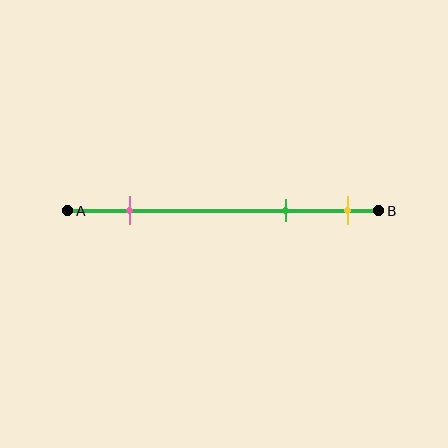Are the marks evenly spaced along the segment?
No, the marks are not evenly spaced.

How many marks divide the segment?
There are 3 marks dividing the segment.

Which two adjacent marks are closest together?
The green and yellow marks are the closest adjacent pair.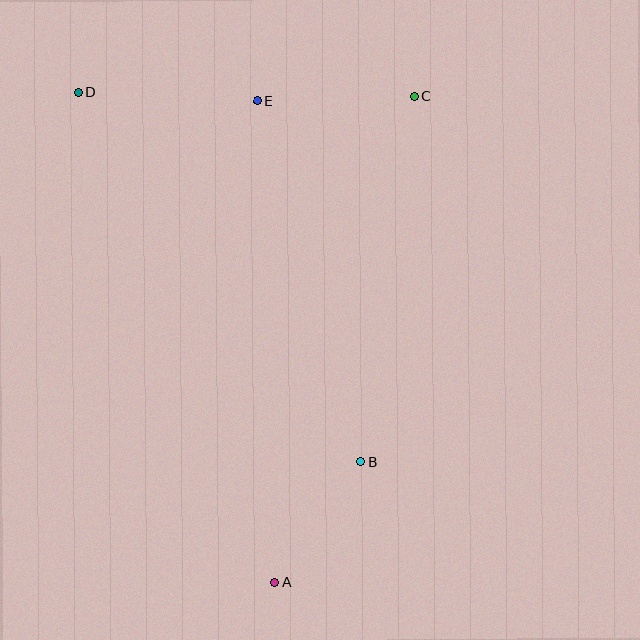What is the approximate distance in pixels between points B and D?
The distance between B and D is approximately 465 pixels.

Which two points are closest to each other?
Points A and B are closest to each other.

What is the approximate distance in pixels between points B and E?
The distance between B and E is approximately 375 pixels.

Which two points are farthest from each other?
Points A and D are farthest from each other.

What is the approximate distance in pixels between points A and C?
The distance between A and C is approximately 506 pixels.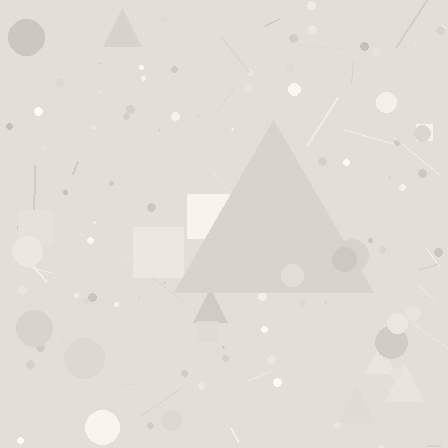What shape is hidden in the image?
A triangle is hidden in the image.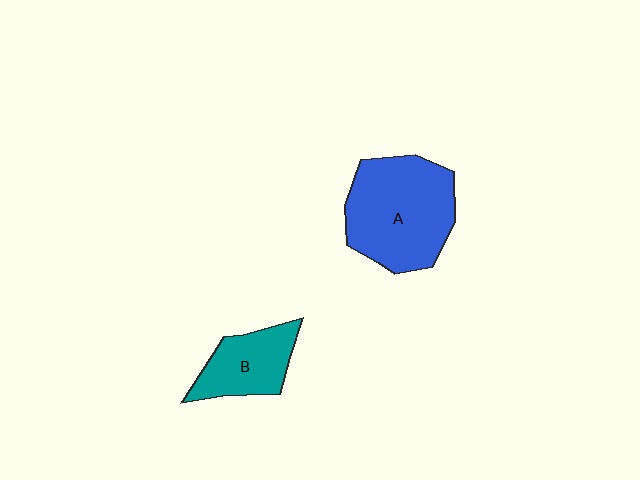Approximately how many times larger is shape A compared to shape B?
Approximately 1.9 times.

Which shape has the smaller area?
Shape B (teal).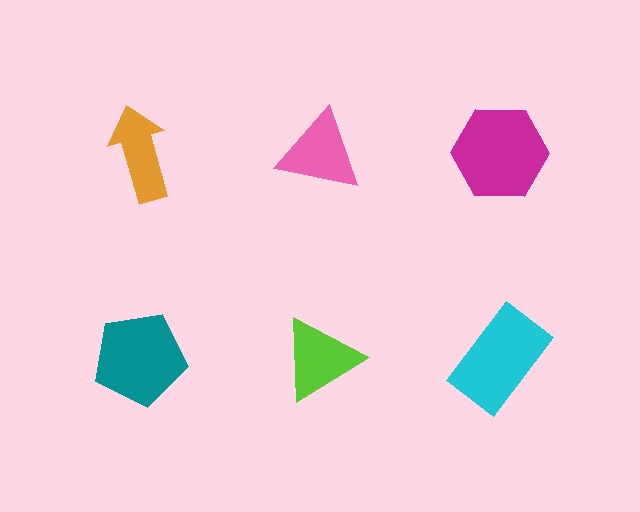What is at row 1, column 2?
A pink triangle.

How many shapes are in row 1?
3 shapes.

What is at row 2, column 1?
A teal pentagon.